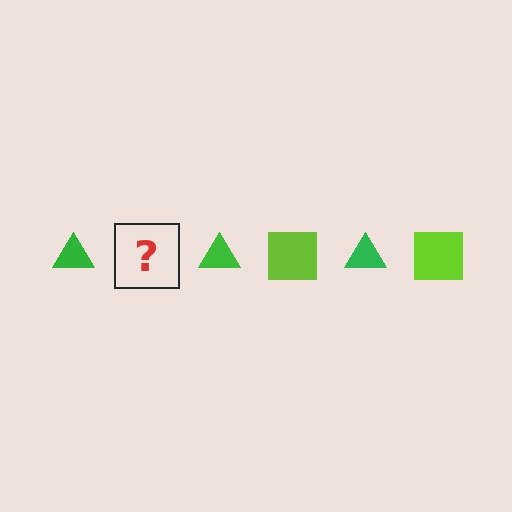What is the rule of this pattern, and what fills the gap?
The rule is that the pattern alternates between green triangle and lime square. The gap should be filled with a lime square.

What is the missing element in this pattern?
The missing element is a lime square.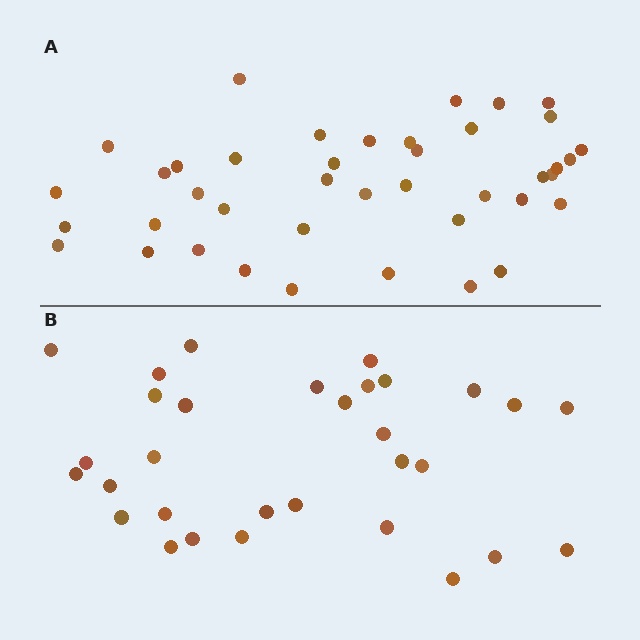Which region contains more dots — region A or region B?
Region A (the top region) has more dots.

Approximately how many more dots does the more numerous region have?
Region A has roughly 10 or so more dots than region B.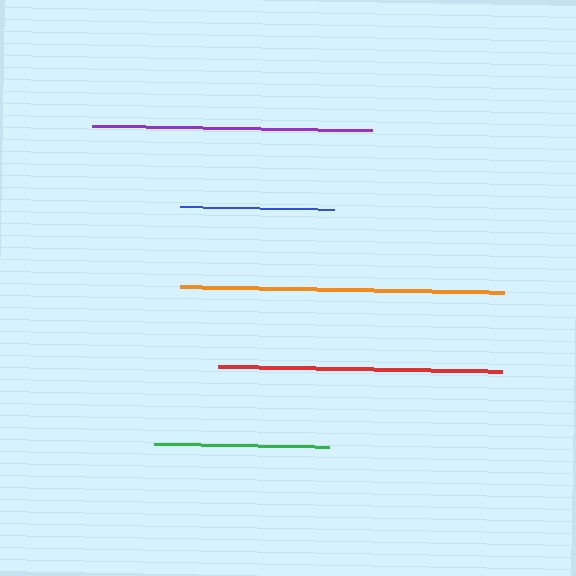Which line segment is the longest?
The orange line is the longest at approximately 324 pixels.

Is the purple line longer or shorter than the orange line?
The orange line is longer than the purple line.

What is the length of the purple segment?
The purple segment is approximately 280 pixels long.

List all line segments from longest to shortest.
From longest to shortest: orange, red, purple, green, blue.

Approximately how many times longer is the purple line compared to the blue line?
The purple line is approximately 1.8 times the length of the blue line.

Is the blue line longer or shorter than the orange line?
The orange line is longer than the blue line.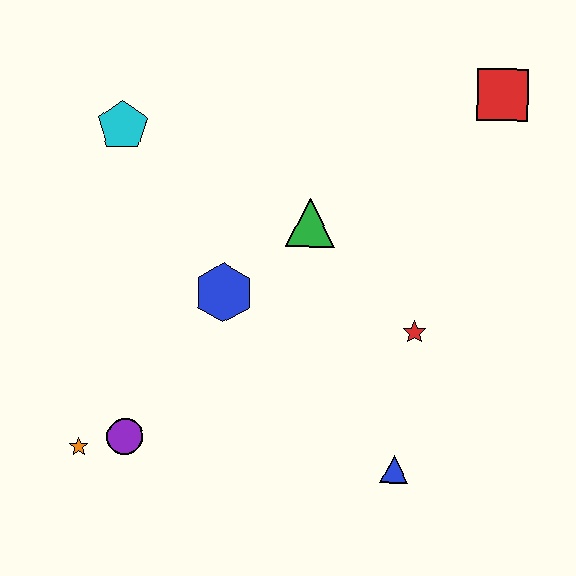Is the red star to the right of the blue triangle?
Yes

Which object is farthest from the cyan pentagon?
The blue triangle is farthest from the cyan pentagon.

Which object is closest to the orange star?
The purple circle is closest to the orange star.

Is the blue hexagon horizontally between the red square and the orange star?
Yes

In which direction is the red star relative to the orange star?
The red star is to the right of the orange star.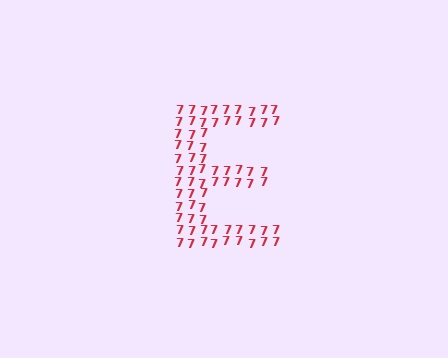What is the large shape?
The large shape is the letter E.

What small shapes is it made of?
It is made of small digit 7's.